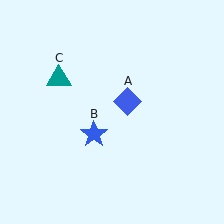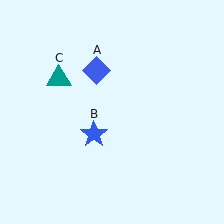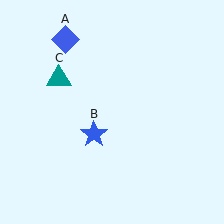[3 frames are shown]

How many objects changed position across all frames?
1 object changed position: blue diamond (object A).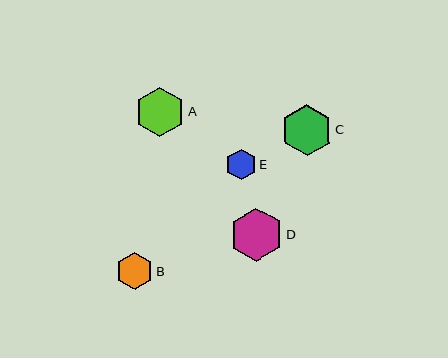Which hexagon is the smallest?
Hexagon E is the smallest with a size of approximately 31 pixels.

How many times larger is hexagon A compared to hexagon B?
Hexagon A is approximately 1.4 times the size of hexagon B.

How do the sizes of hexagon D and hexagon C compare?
Hexagon D and hexagon C are approximately the same size.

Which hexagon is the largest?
Hexagon D is the largest with a size of approximately 53 pixels.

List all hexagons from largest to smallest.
From largest to smallest: D, C, A, B, E.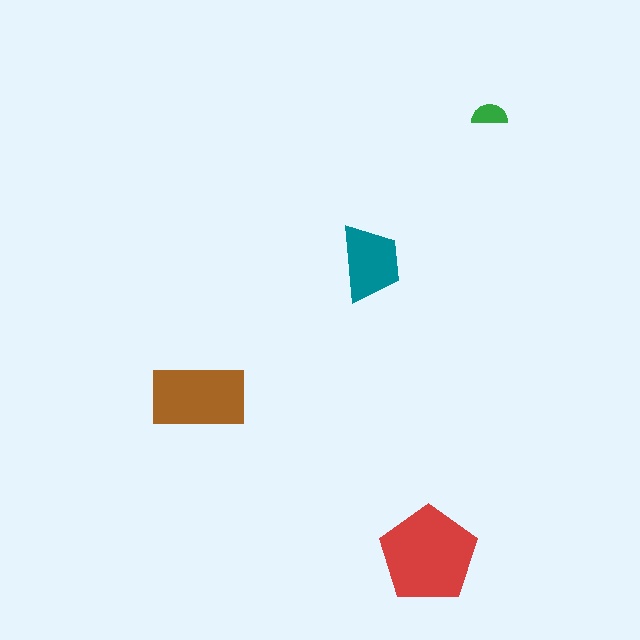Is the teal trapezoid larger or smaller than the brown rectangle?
Smaller.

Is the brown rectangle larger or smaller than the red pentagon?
Smaller.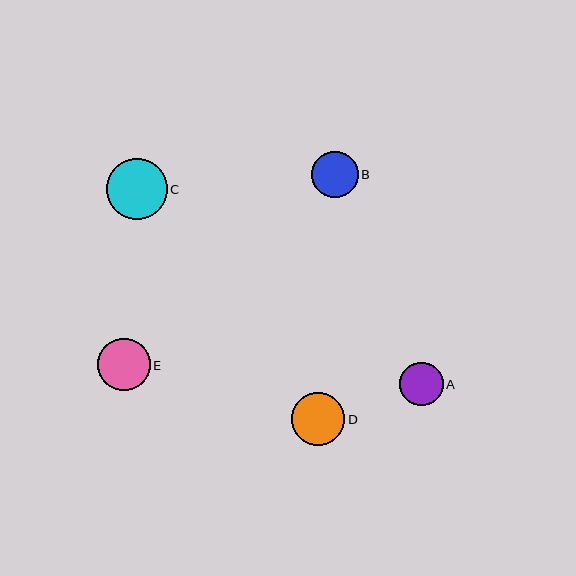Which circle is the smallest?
Circle A is the smallest with a size of approximately 44 pixels.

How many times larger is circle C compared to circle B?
Circle C is approximately 1.3 times the size of circle B.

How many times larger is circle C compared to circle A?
Circle C is approximately 1.4 times the size of circle A.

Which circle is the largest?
Circle C is the largest with a size of approximately 61 pixels.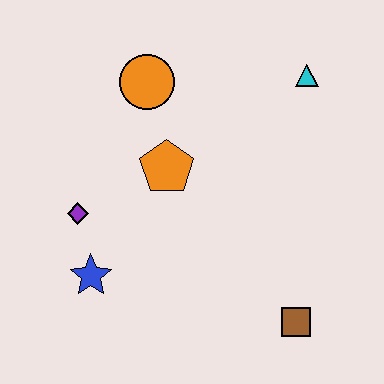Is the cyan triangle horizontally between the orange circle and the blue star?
No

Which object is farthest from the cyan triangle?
The blue star is farthest from the cyan triangle.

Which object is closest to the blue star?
The purple diamond is closest to the blue star.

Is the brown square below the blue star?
Yes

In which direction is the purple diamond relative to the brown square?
The purple diamond is to the left of the brown square.